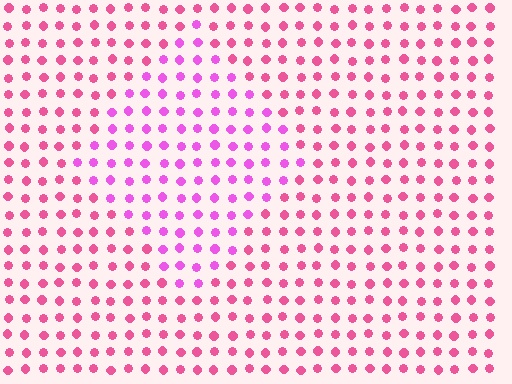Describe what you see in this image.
The image is filled with small pink elements in a uniform arrangement. A diamond-shaped region is visible where the elements are tinted to a slightly different hue, forming a subtle color boundary.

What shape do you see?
I see a diamond.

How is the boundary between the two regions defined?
The boundary is defined purely by a slight shift in hue (about 31 degrees). Spacing, size, and orientation are identical on both sides.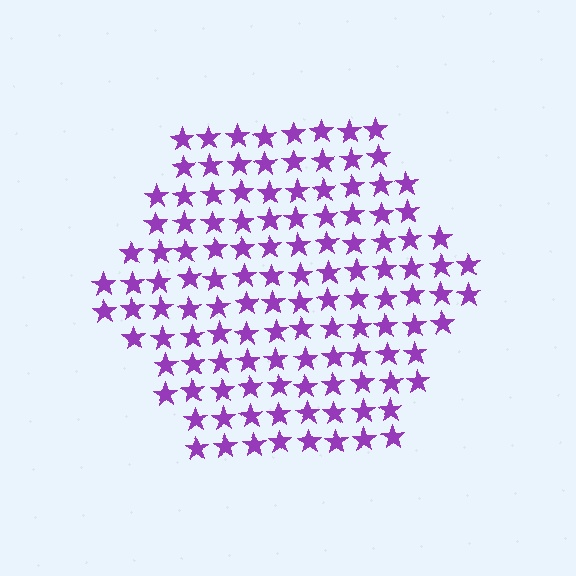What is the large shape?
The large shape is a hexagon.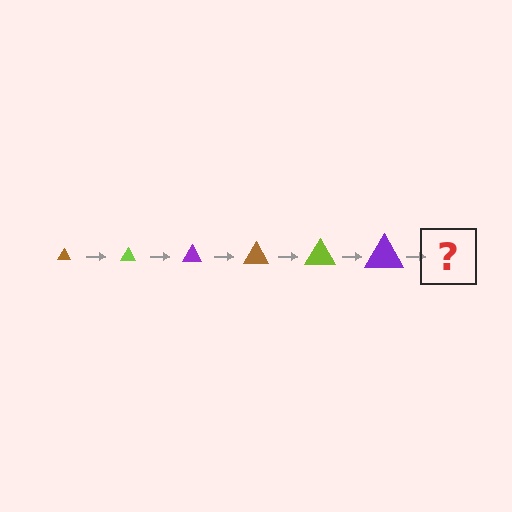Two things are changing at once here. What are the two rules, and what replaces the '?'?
The two rules are that the triangle grows larger each step and the color cycles through brown, lime, and purple. The '?' should be a brown triangle, larger than the previous one.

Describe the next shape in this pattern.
It should be a brown triangle, larger than the previous one.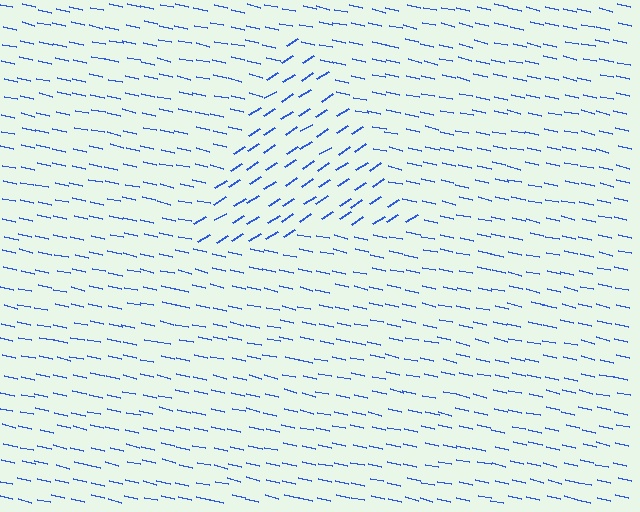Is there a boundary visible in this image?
Yes, there is a texture boundary formed by a change in line orientation.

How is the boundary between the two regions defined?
The boundary is defined purely by a change in line orientation (approximately 45 degrees difference). All lines are the same color and thickness.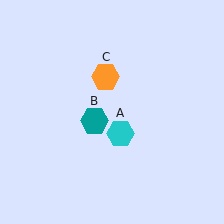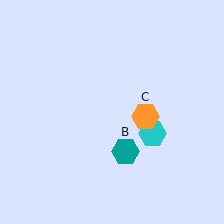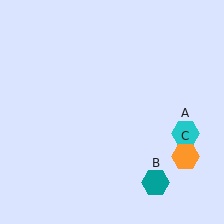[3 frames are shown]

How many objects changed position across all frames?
3 objects changed position: cyan hexagon (object A), teal hexagon (object B), orange hexagon (object C).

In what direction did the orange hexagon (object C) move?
The orange hexagon (object C) moved down and to the right.